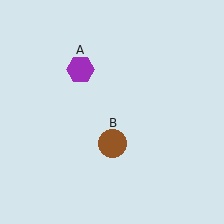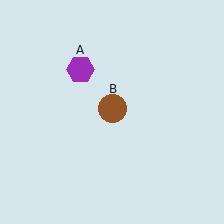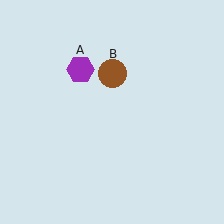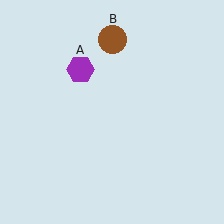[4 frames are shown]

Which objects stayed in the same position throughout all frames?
Purple hexagon (object A) remained stationary.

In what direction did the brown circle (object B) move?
The brown circle (object B) moved up.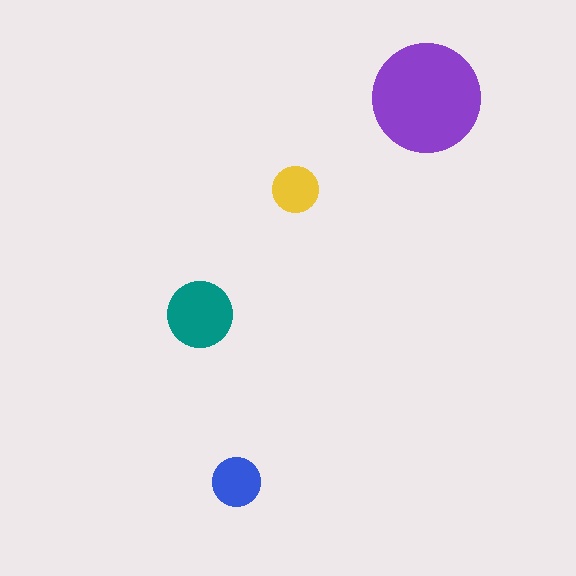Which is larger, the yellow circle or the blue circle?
The blue one.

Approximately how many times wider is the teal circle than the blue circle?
About 1.5 times wider.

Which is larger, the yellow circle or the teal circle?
The teal one.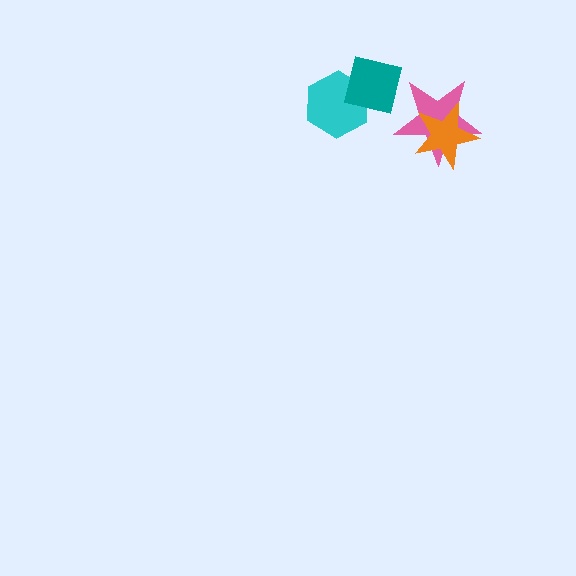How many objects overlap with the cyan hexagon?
1 object overlaps with the cyan hexagon.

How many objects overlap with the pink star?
1 object overlaps with the pink star.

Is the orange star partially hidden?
No, no other shape covers it.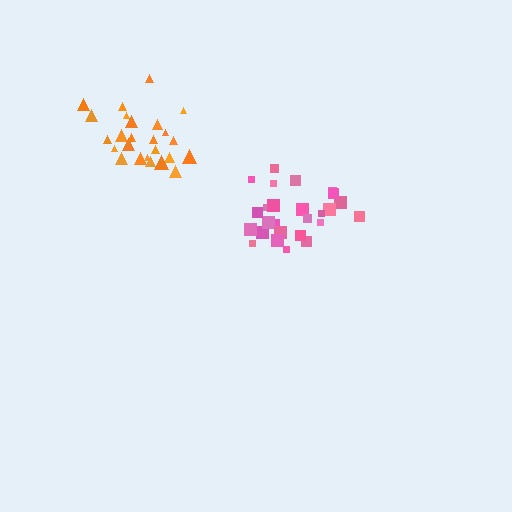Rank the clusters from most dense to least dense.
pink, orange.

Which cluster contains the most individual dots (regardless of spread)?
Pink (26).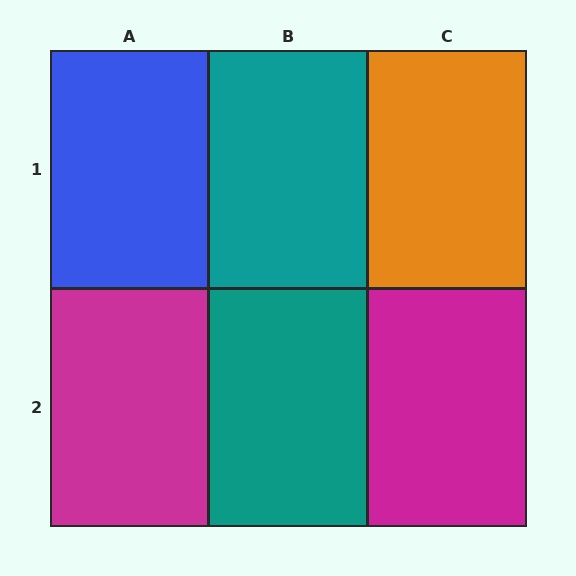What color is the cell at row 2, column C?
Magenta.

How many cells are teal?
2 cells are teal.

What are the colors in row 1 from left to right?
Blue, teal, orange.